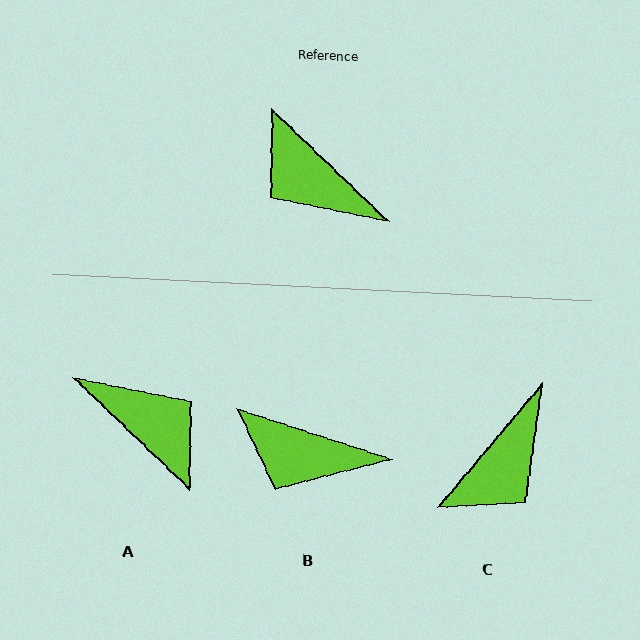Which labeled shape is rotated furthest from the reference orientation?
A, about 180 degrees away.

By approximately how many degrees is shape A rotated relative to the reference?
Approximately 180 degrees clockwise.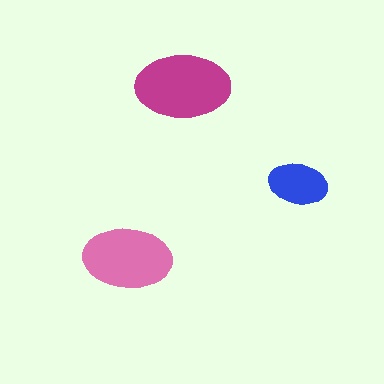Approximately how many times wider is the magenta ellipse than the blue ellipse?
About 1.5 times wider.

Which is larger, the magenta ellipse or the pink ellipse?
The magenta one.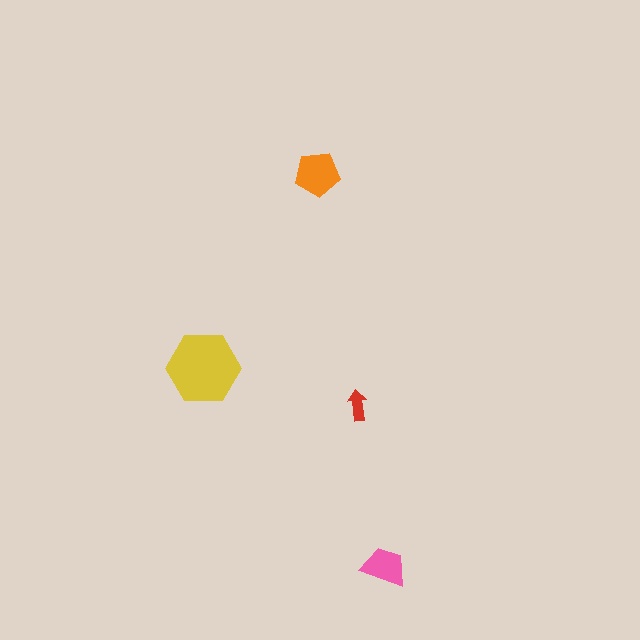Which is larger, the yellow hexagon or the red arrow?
The yellow hexagon.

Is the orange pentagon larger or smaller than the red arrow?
Larger.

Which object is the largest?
The yellow hexagon.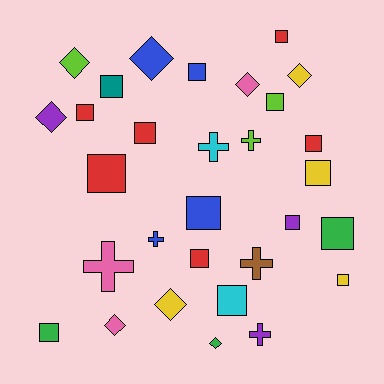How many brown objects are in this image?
There is 1 brown object.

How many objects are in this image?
There are 30 objects.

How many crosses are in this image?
There are 6 crosses.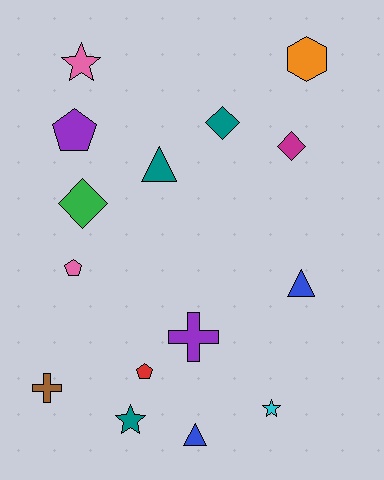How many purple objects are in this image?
There are 2 purple objects.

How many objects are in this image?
There are 15 objects.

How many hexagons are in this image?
There is 1 hexagon.